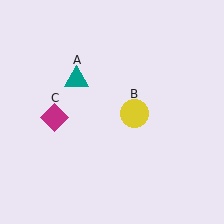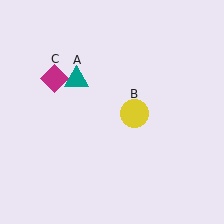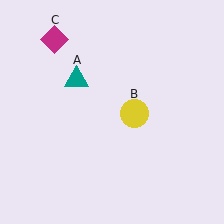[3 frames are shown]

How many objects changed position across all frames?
1 object changed position: magenta diamond (object C).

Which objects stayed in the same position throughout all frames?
Teal triangle (object A) and yellow circle (object B) remained stationary.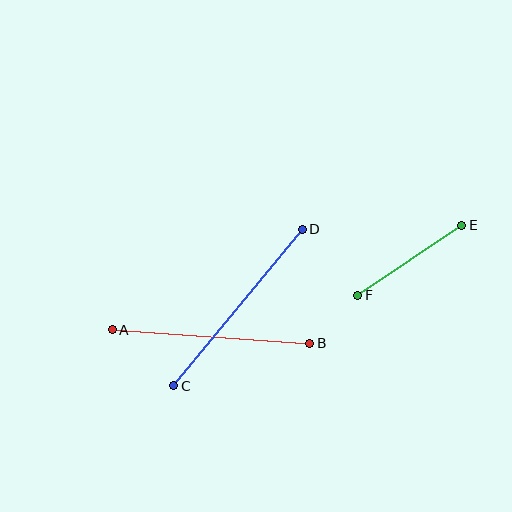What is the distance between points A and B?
The distance is approximately 198 pixels.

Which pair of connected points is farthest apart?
Points C and D are farthest apart.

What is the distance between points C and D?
The distance is approximately 203 pixels.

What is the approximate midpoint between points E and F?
The midpoint is at approximately (410, 260) pixels.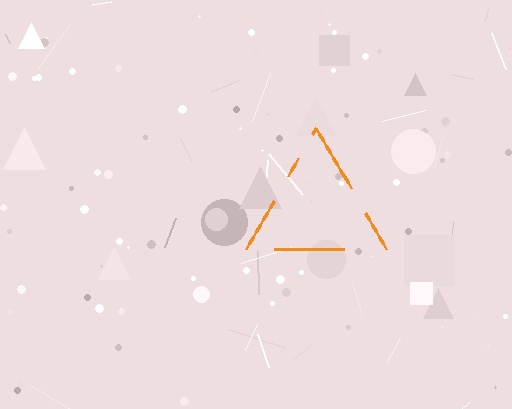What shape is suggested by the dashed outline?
The dashed outline suggests a triangle.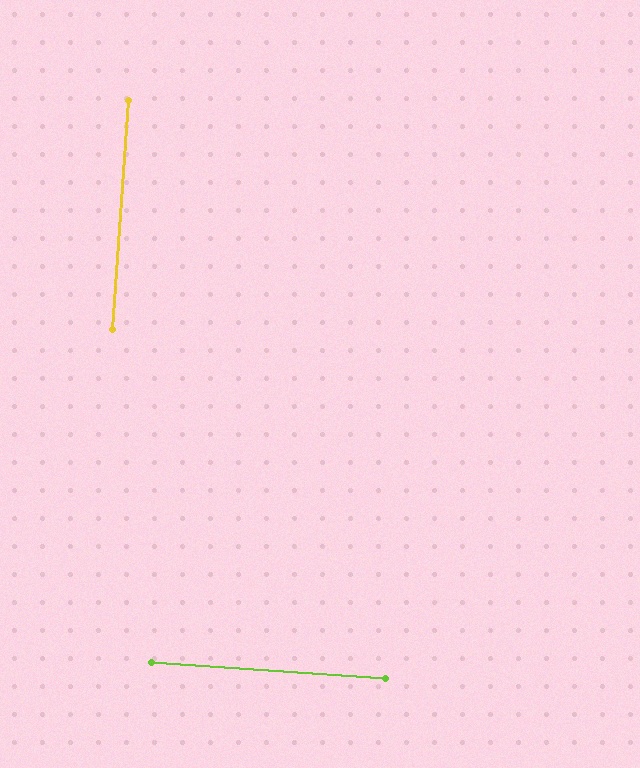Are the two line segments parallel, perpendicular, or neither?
Perpendicular — they meet at approximately 90°.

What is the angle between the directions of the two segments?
Approximately 90 degrees.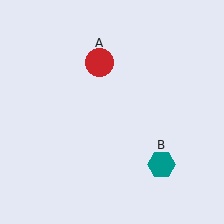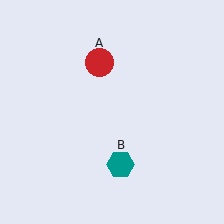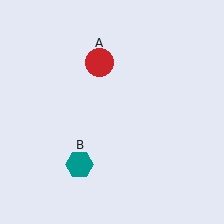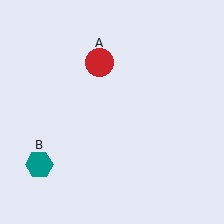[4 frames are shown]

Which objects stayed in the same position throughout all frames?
Red circle (object A) remained stationary.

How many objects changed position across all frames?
1 object changed position: teal hexagon (object B).